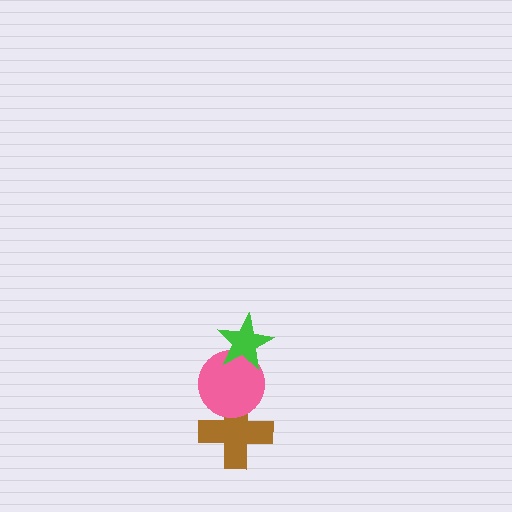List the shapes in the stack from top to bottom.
From top to bottom: the green star, the pink circle, the brown cross.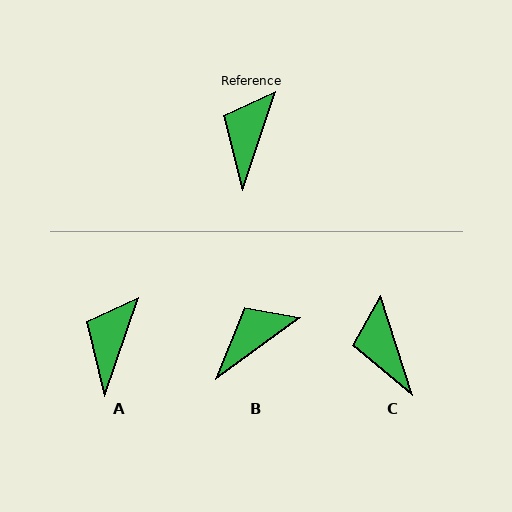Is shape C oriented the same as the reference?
No, it is off by about 37 degrees.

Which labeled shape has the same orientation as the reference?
A.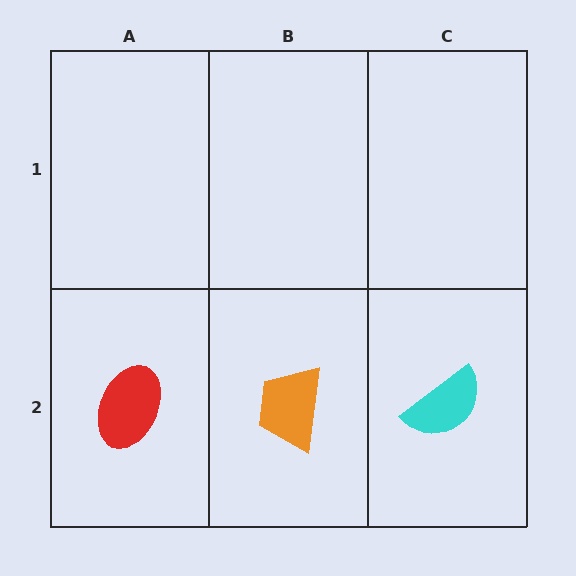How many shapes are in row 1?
0 shapes.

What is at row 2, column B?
An orange trapezoid.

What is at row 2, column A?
A red ellipse.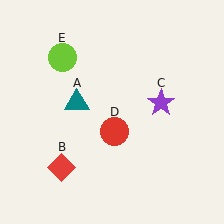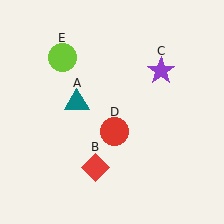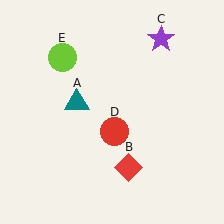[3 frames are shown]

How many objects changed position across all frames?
2 objects changed position: red diamond (object B), purple star (object C).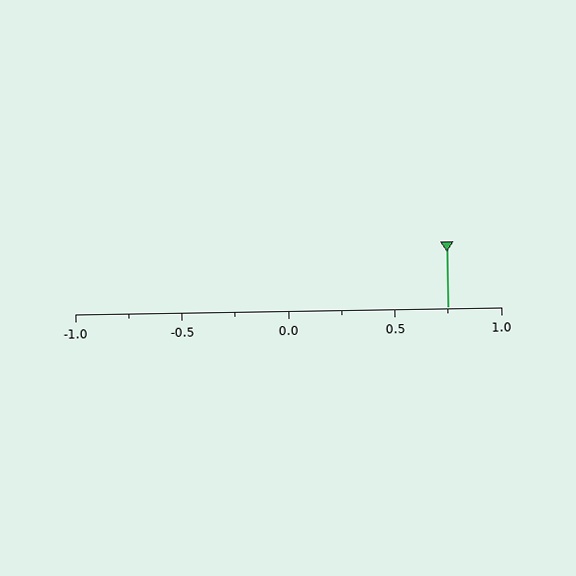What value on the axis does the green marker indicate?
The marker indicates approximately 0.75.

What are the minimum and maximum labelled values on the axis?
The axis runs from -1.0 to 1.0.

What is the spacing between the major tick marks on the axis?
The major ticks are spaced 0.5 apart.